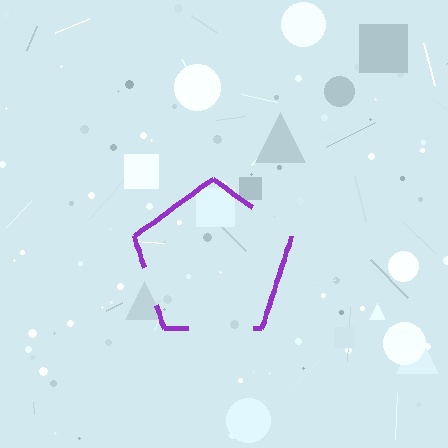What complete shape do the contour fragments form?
The contour fragments form a pentagon.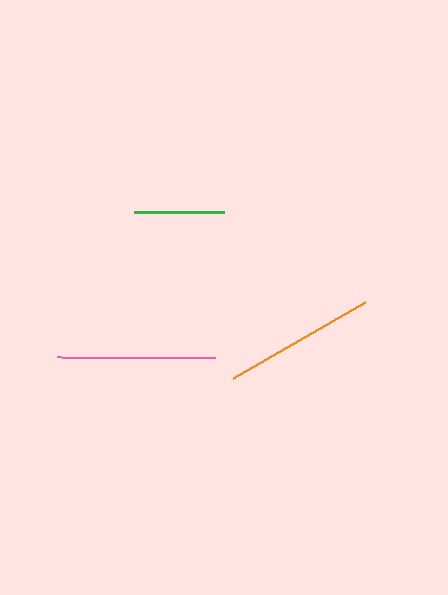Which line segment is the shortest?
The green line is the shortest at approximately 90 pixels.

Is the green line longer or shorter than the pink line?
The pink line is longer than the green line.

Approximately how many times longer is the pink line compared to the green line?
The pink line is approximately 1.8 times the length of the green line.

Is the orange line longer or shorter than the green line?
The orange line is longer than the green line.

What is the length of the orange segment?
The orange segment is approximately 153 pixels long.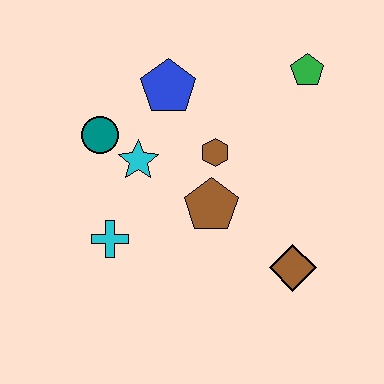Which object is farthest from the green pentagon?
The cyan cross is farthest from the green pentagon.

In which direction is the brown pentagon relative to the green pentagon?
The brown pentagon is below the green pentagon.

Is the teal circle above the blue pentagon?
No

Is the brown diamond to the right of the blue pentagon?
Yes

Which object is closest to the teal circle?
The cyan star is closest to the teal circle.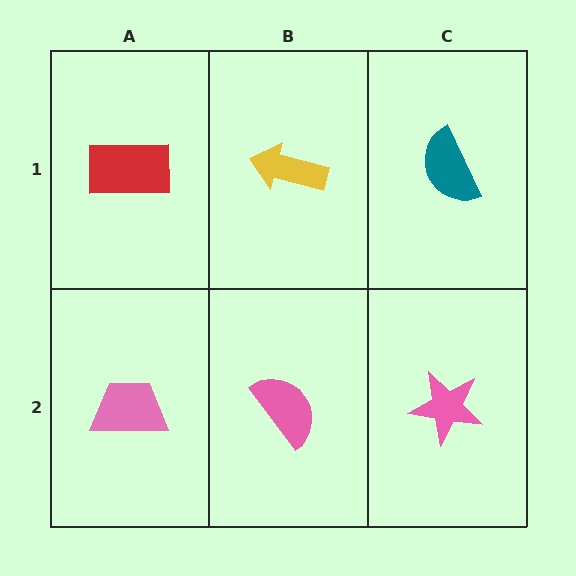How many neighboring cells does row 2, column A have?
2.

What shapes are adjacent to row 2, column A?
A red rectangle (row 1, column A), a pink semicircle (row 2, column B).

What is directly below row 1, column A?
A pink trapezoid.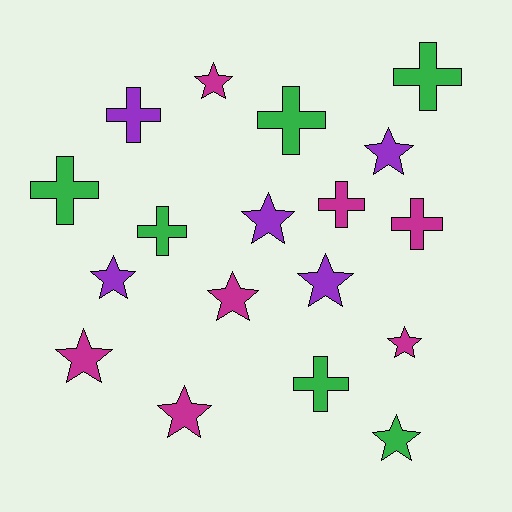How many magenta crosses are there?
There are 2 magenta crosses.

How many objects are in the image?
There are 18 objects.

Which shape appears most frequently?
Star, with 10 objects.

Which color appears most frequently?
Magenta, with 7 objects.